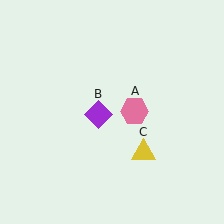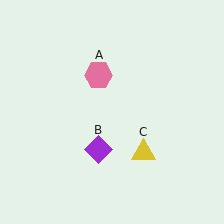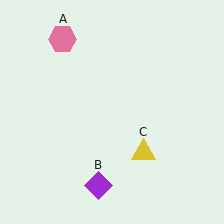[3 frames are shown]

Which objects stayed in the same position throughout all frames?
Yellow triangle (object C) remained stationary.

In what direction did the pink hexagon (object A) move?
The pink hexagon (object A) moved up and to the left.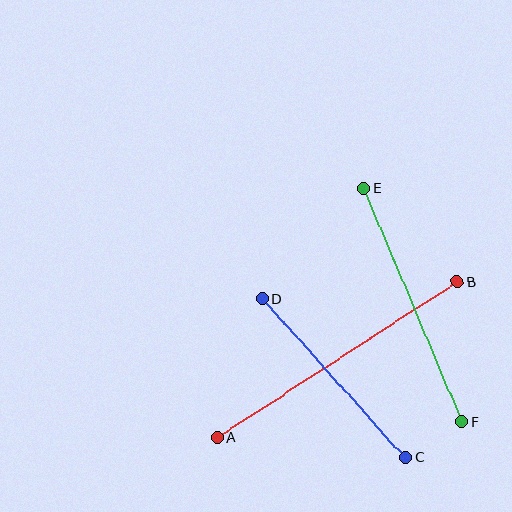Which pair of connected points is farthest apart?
Points A and B are farthest apart.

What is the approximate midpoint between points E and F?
The midpoint is at approximately (413, 305) pixels.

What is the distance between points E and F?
The distance is approximately 253 pixels.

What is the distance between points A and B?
The distance is approximately 285 pixels.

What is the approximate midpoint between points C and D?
The midpoint is at approximately (334, 378) pixels.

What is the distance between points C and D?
The distance is approximately 214 pixels.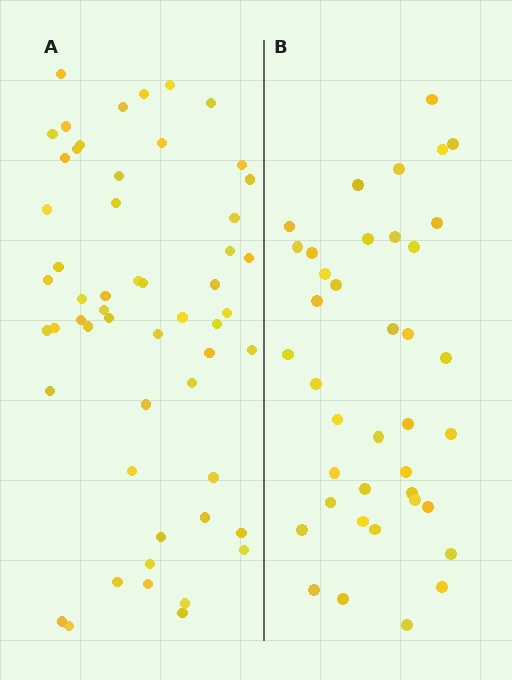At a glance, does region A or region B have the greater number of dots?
Region A (the left region) has more dots.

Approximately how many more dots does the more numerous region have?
Region A has approximately 15 more dots than region B.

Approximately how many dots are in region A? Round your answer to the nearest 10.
About 50 dots. (The exact count is 54, which rounds to 50.)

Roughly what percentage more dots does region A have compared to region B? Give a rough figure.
About 40% more.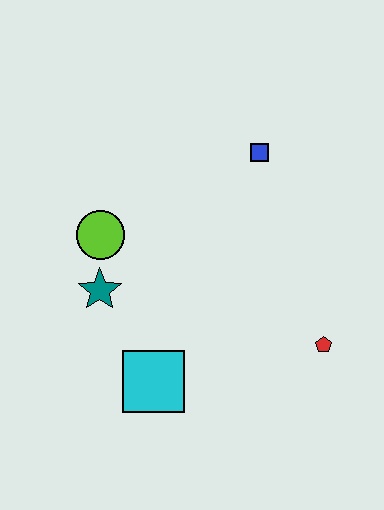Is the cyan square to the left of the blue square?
Yes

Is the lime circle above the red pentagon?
Yes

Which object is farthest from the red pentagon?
The lime circle is farthest from the red pentagon.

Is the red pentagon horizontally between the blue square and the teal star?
No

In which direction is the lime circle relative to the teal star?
The lime circle is above the teal star.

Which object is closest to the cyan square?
The teal star is closest to the cyan square.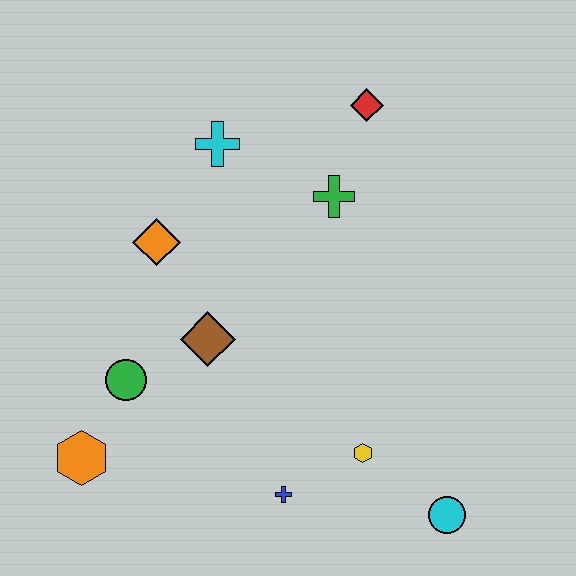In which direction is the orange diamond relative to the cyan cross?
The orange diamond is below the cyan cross.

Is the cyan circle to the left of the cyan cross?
No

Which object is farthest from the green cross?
The orange hexagon is farthest from the green cross.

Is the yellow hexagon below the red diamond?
Yes